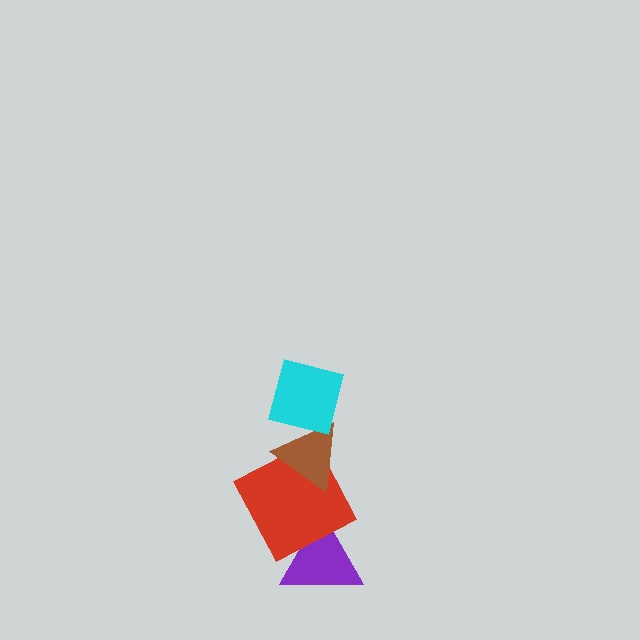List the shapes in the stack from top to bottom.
From top to bottom: the cyan square, the brown triangle, the red square, the purple triangle.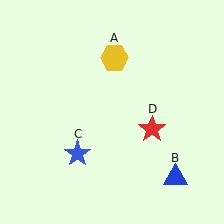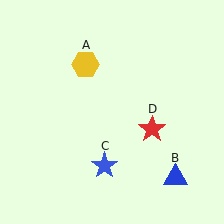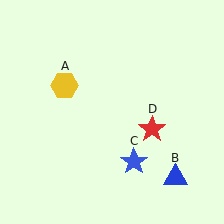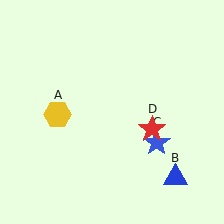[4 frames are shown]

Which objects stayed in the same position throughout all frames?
Blue triangle (object B) and red star (object D) remained stationary.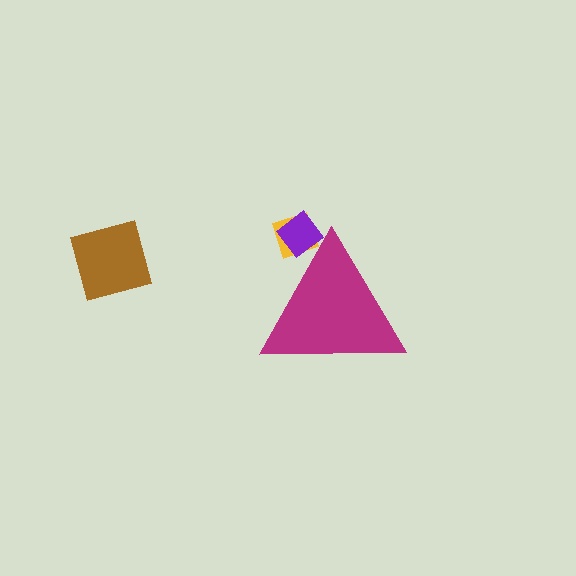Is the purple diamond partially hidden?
Yes, the purple diamond is partially hidden behind the magenta triangle.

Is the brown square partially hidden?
No, the brown square is fully visible.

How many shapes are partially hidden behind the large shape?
2 shapes are partially hidden.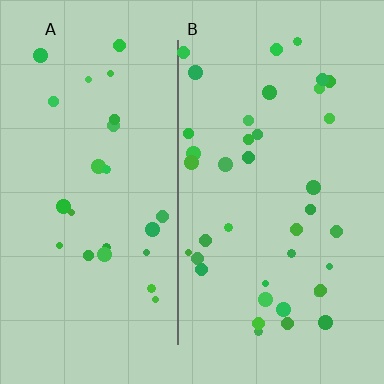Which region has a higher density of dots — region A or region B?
B (the right).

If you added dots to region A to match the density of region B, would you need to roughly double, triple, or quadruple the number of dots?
Approximately double.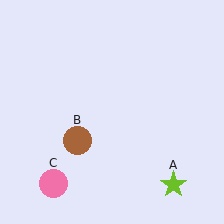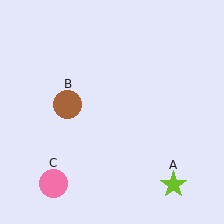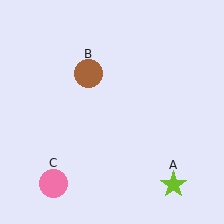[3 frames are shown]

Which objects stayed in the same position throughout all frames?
Lime star (object A) and pink circle (object C) remained stationary.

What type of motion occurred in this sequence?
The brown circle (object B) rotated clockwise around the center of the scene.